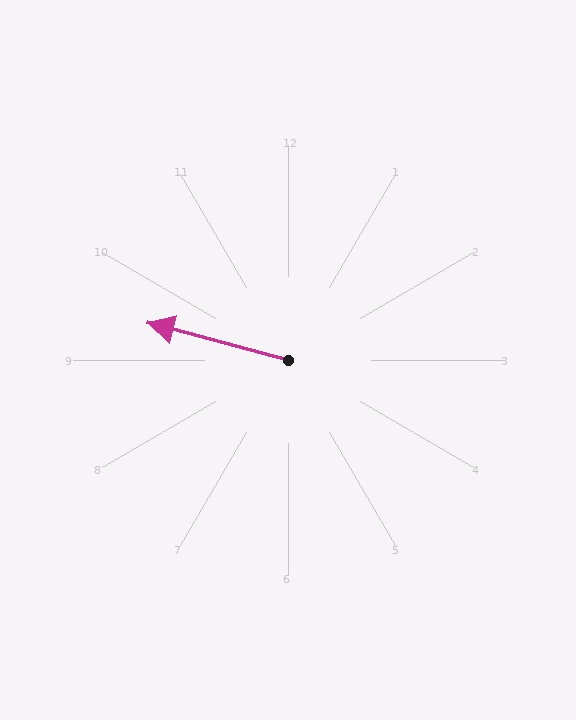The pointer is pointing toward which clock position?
Roughly 9 o'clock.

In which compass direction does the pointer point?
West.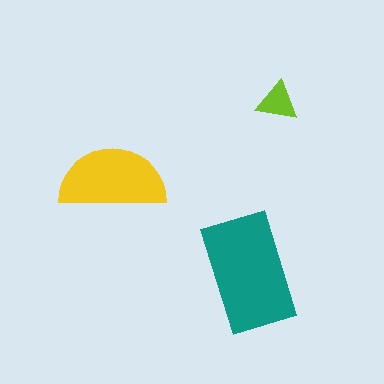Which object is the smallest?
The lime triangle.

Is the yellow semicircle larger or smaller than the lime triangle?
Larger.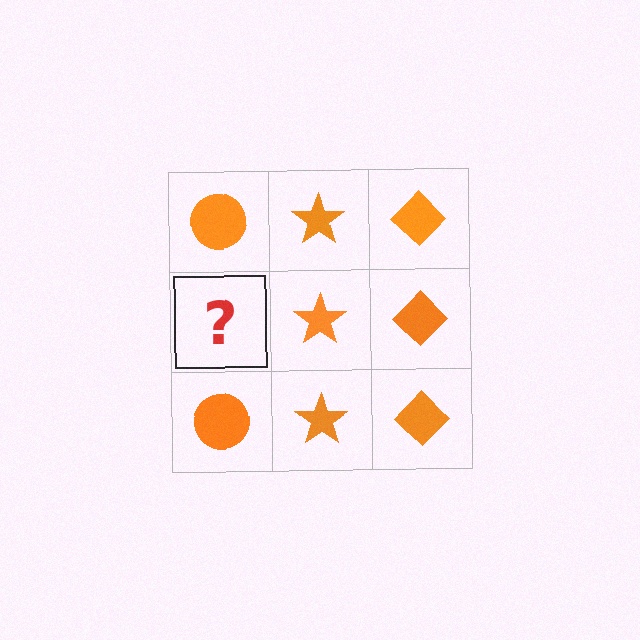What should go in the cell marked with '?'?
The missing cell should contain an orange circle.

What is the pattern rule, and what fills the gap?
The rule is that each column has a consistent shape. The gap should be filled with an orange circle.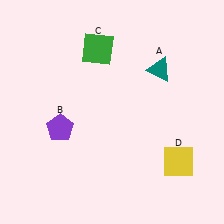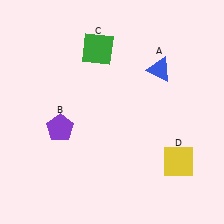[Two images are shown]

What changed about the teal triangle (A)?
In Image 1, A is teal. In Image 2, it changed to blue.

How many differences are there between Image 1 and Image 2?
There is 1 difference between the two images.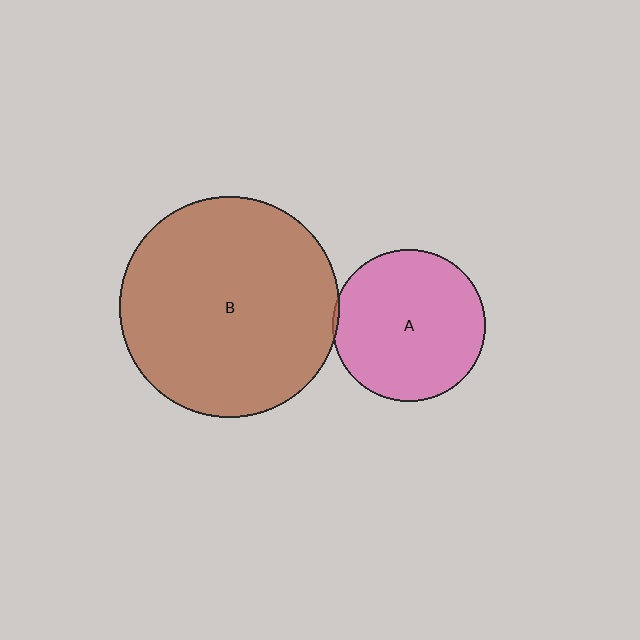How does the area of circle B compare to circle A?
Approximately 2.1 times.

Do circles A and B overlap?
Yes.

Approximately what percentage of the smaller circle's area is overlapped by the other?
Approximately 5%.